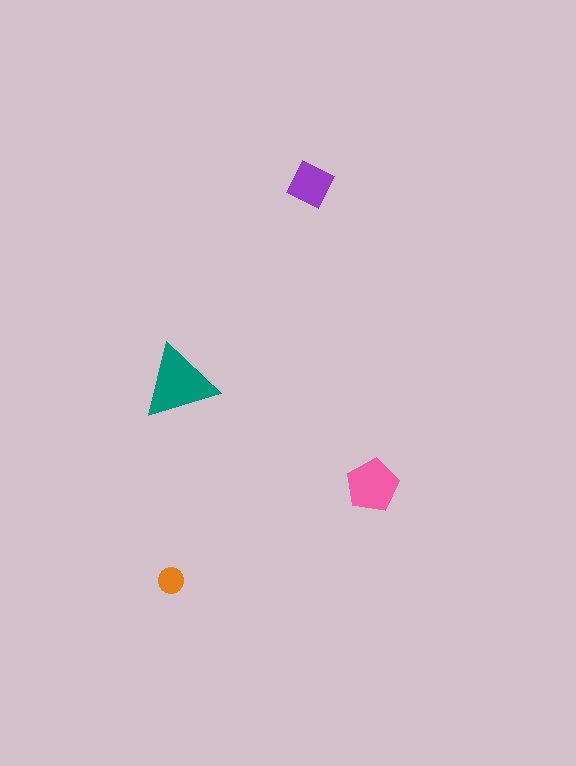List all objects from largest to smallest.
The teal triangle, the pink pentagon, the purple diamond, the orange circle.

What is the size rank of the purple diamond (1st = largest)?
3rd.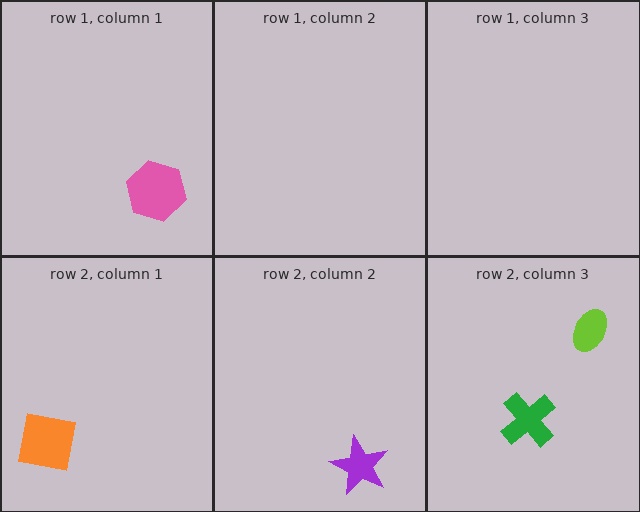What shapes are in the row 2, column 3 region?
The lime ellipse, the green cross.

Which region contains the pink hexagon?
The row 1, column 1 region.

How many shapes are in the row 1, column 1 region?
1.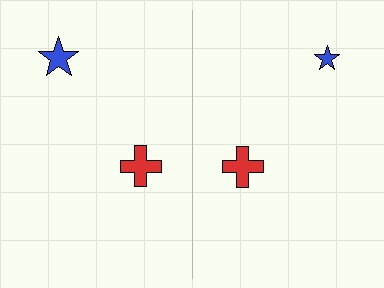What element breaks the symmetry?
The blue star on the right side has a different size than its mirror counterpart.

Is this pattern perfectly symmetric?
No, the pattern is not perfectly symmetric. The blue star on the right side has a different size than its mirror counterpart.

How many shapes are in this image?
There are 4 shapes in this image.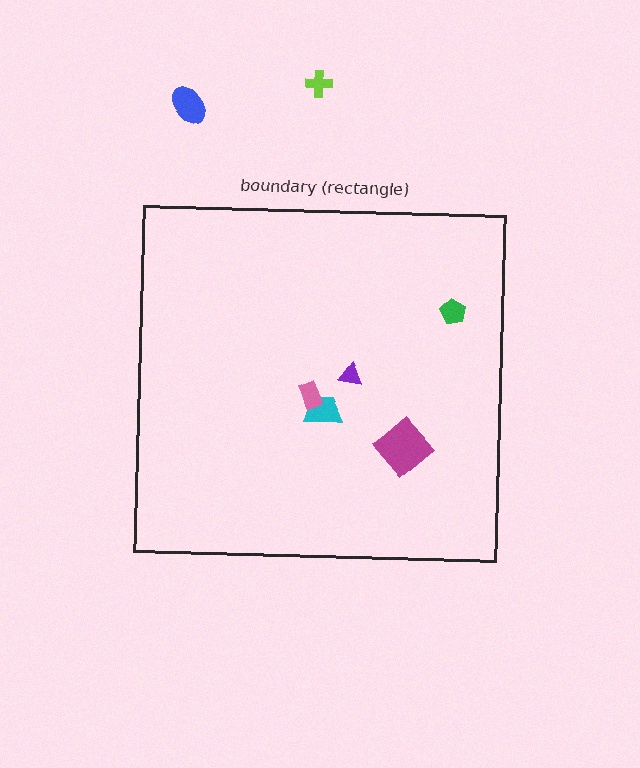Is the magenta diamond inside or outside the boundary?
Inside.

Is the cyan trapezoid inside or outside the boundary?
Inside.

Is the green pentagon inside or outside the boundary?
Inside.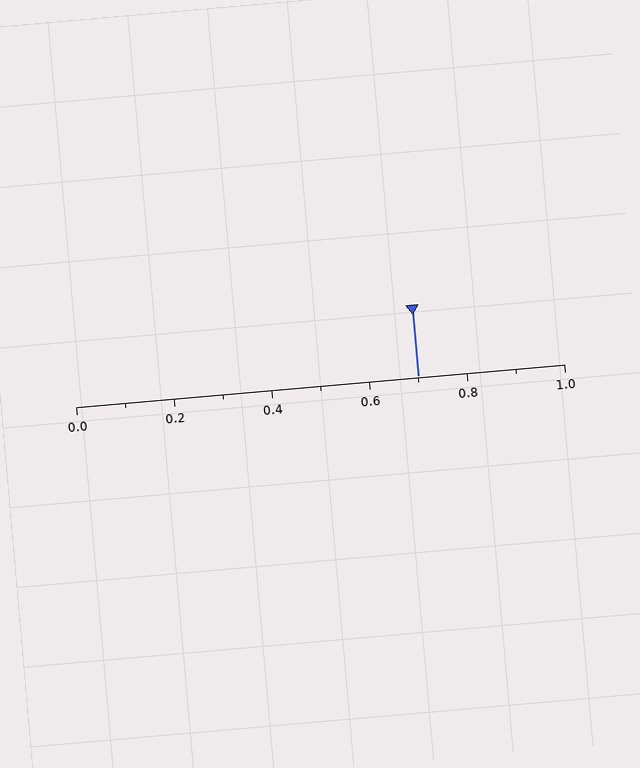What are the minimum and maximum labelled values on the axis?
The axis runs from 0.0 to 1.0.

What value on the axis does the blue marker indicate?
The marker indicates approximately 0.7.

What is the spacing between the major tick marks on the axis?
The major ticks are spaced 0.2 apart.